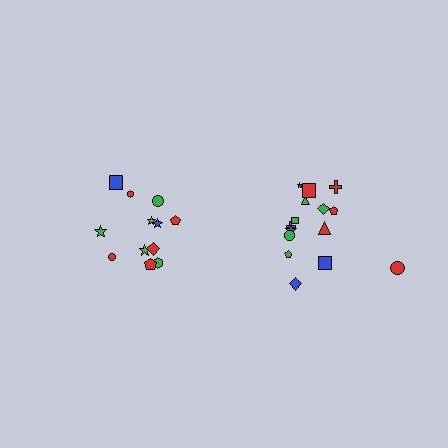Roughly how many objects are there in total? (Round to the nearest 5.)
Roughly 25 objects in total.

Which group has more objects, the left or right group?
The right group.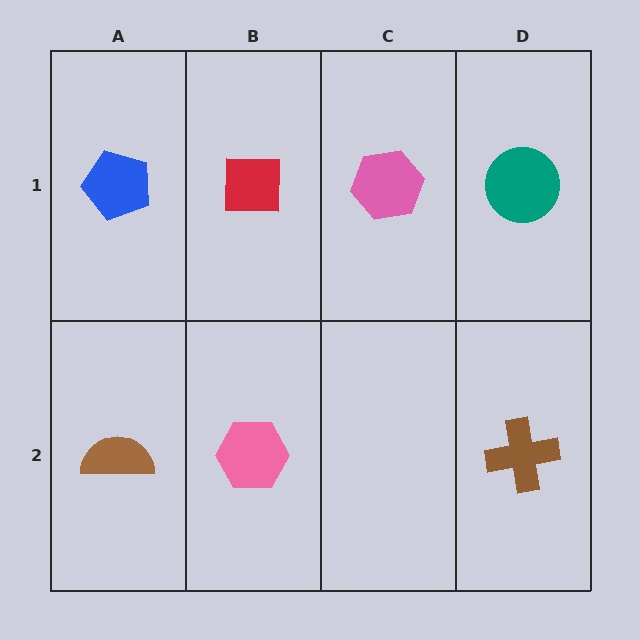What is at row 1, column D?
A teal circle.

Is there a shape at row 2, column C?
No, that cell is empty.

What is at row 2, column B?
A pink hexagon.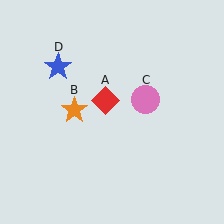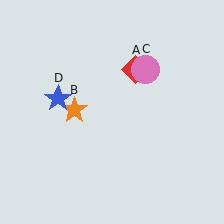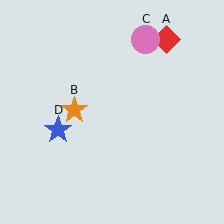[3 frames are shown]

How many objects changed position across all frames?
3 objects changed position: red diamond (object A), pink circle (object C), blue star (object D).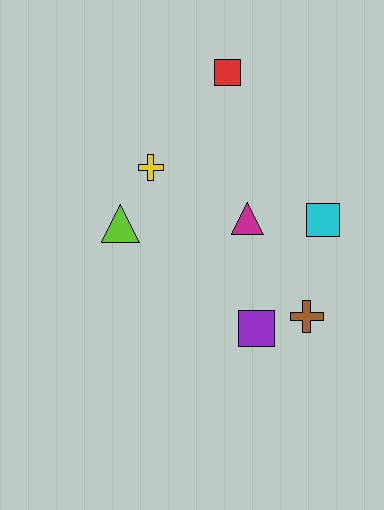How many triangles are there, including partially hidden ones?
There are 2 triangles.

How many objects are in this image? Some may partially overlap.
There are 7 objects.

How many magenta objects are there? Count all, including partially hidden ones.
There is 1 magenta object.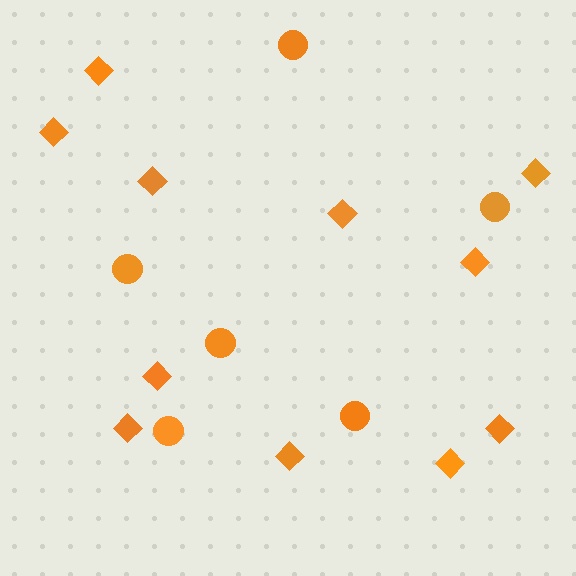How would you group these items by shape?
There are 2 groups: one group of diamonds (11) and one group of circles (6).